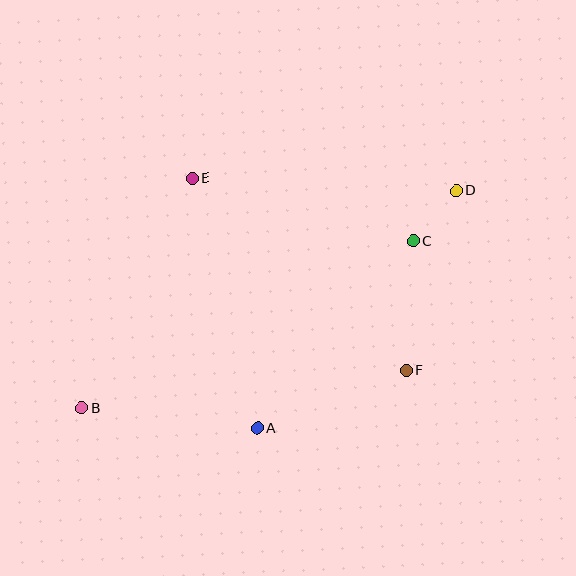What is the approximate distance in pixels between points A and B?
The distance between A and B is approximately 177 pixels.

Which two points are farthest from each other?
Points B and D are farthest from each other.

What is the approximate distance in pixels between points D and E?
The distance between D and E is approximately 264 pixels.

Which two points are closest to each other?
Points C and D are closest to each other.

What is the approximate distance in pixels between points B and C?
The distance between B and C is approximately 372 pixels.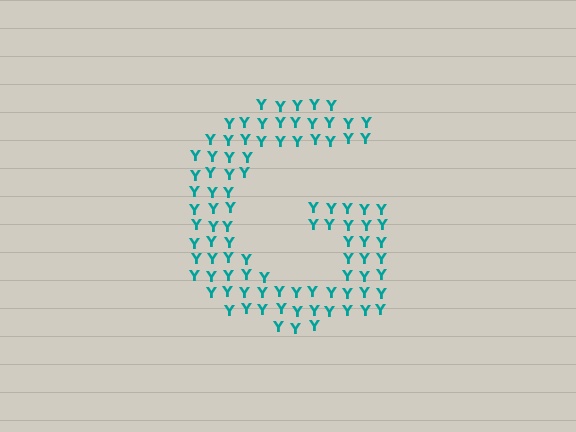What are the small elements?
The small elements are letter Y's.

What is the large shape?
The large shape is the letter G.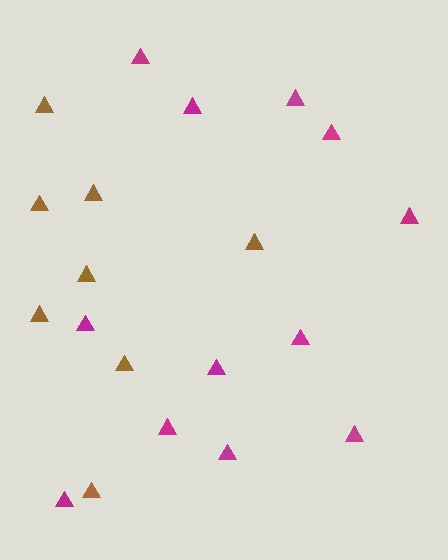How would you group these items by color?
There are 2 groups: one group of magenta triangles (12) and one group of brown triangles (8).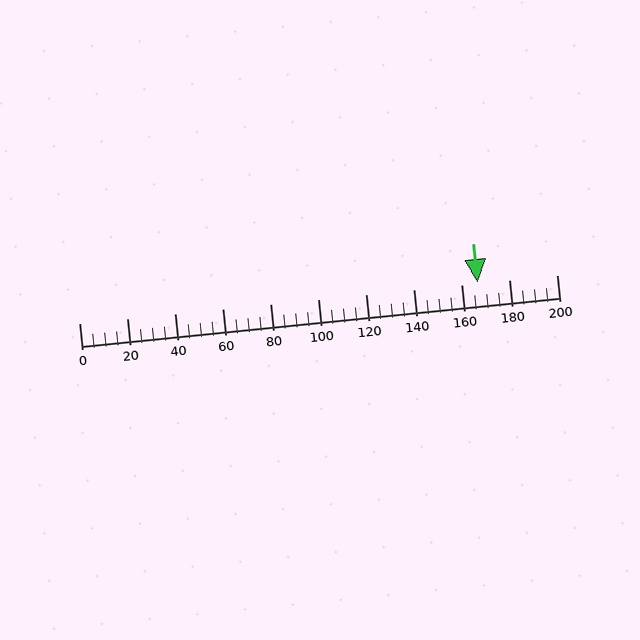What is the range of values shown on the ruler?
The ruler shows values from 0 to 200.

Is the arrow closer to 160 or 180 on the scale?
The arrow is closer to 160.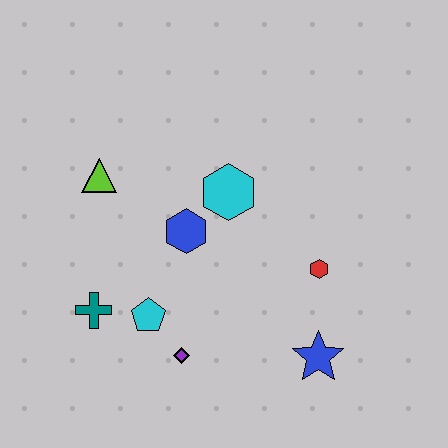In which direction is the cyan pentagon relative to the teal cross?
The cyan pentagon is to the right of the teal cross.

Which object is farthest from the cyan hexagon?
The blue star is farthest from the cyan hexagon.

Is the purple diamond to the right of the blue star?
No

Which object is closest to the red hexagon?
The blue star is closest to the red hexagon.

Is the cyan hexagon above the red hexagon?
Yes